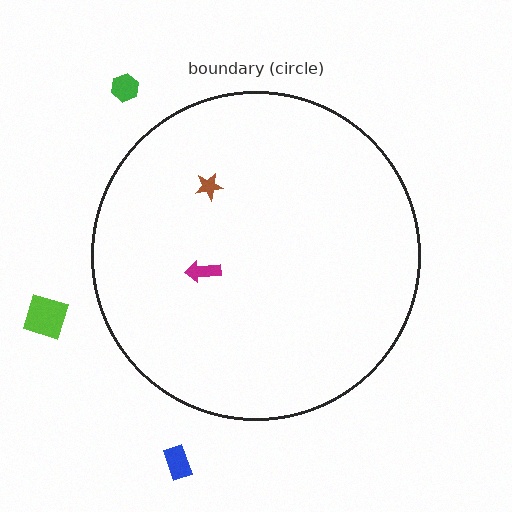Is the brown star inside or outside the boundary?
Inside.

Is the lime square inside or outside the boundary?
Outside.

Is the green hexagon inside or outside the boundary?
Outside.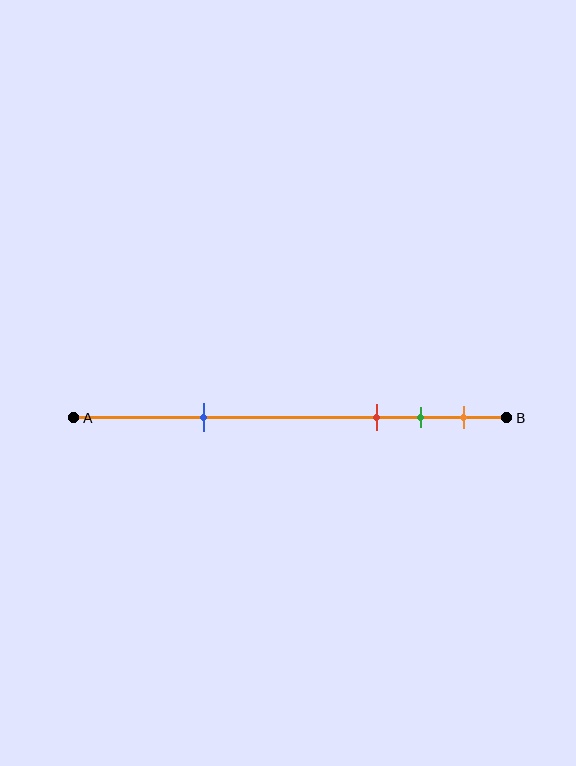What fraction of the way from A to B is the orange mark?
The orange mark is approximately 90% (0.9) of the way from A to B.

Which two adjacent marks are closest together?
The green and orange marks are the closest adjacent pair.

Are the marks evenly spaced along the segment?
No, the marks are not evenly spaced.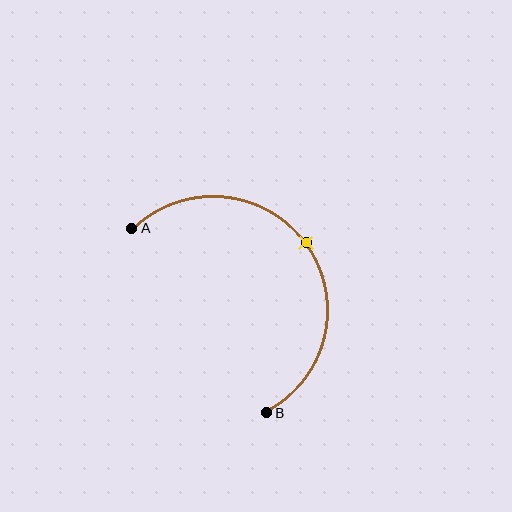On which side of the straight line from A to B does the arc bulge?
The arc bulges above and to the right of the straight line connecting A and B.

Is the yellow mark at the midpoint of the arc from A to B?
Yes. The yellow mark lies on the arc at equal arc-length from both A and B — it is the arc midpoint.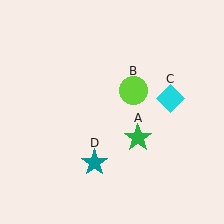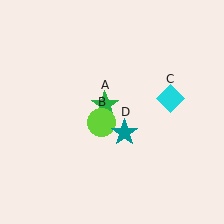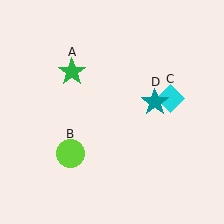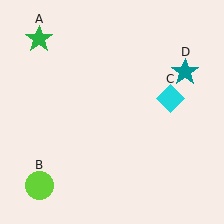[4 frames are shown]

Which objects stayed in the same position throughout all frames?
Cyan diamond (object C) remained stationary.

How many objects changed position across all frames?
3 objects changed position: green star (object A), lime circle (object B), teal star (object D).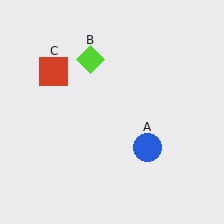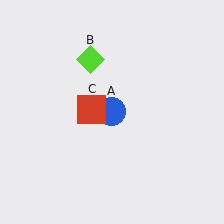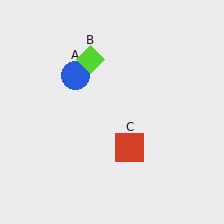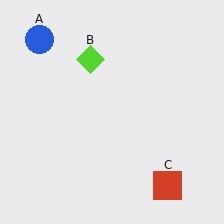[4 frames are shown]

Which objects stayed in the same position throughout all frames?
Lime diamond (object B) remained stationary.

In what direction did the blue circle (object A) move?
The blue circle (object A) moved up and to the left.